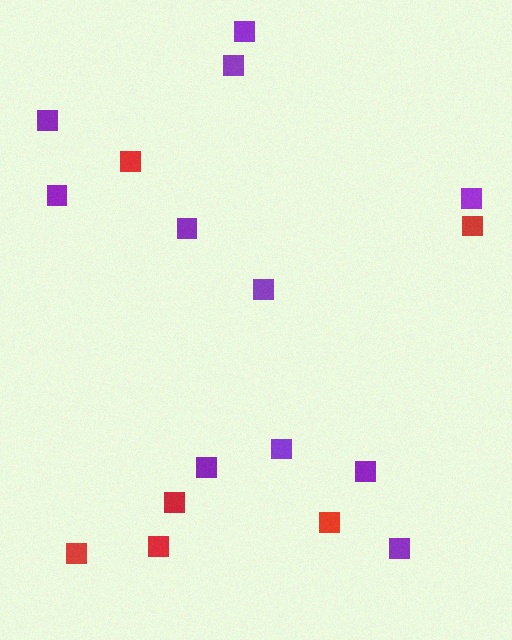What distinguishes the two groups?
There are 2 groups: one group of red squares (6) and one group of purple squares (11).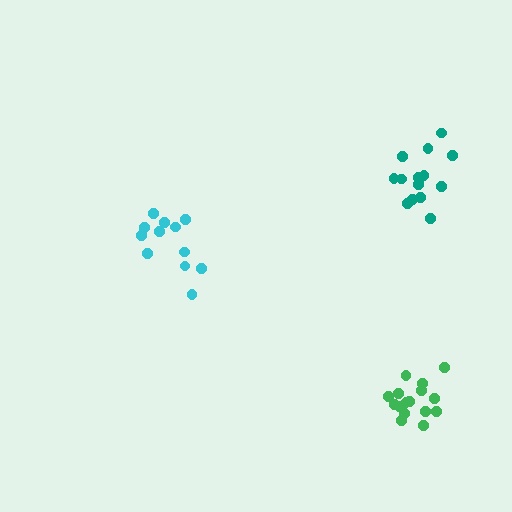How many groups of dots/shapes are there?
There are 3 groups.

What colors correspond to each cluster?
The clusters are colored: cyan, green, teal.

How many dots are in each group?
Group 1: 12 dots, Group 2: 16 dots, Group 3: 15 dots (43 total).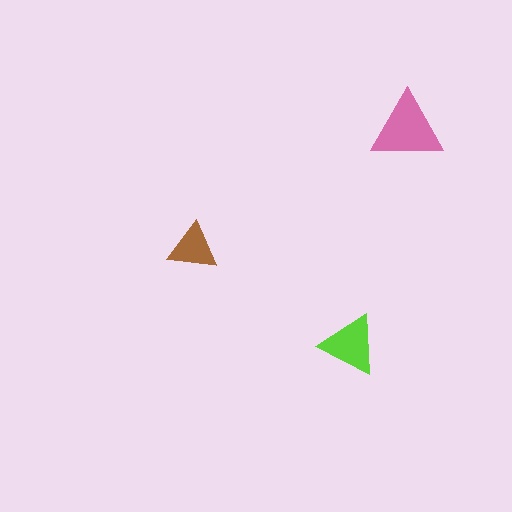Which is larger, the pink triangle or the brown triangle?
The pink one.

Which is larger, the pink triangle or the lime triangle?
The pink one.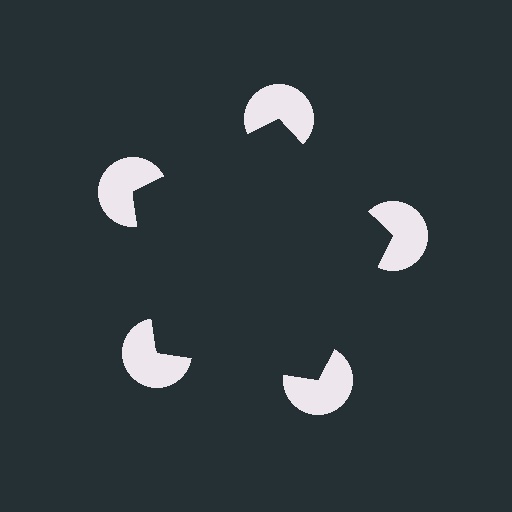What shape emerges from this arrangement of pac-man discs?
An illusory pentagon — its edges are inferred from the aligned wedge cuts in the pac-man discs, not physically drawn.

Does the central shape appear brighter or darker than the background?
It typically appears slightly darker than the background, even though no actual brightness change is drawn.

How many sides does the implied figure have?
5 sides.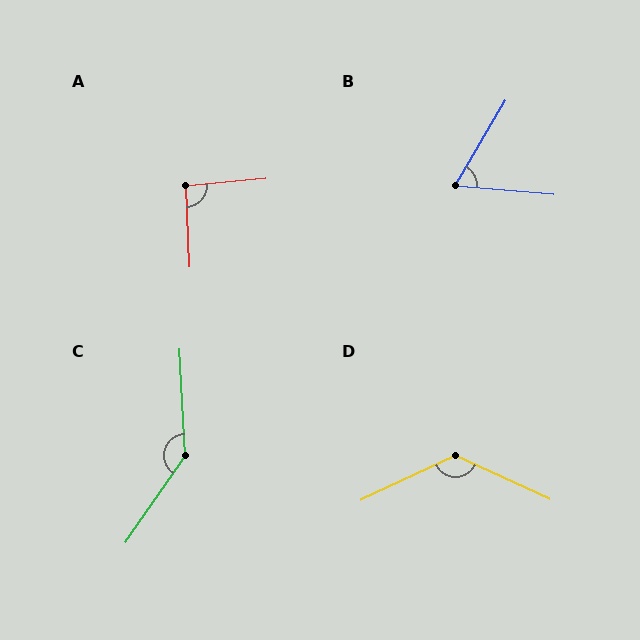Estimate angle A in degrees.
Approximately 93 degrees.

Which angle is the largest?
C, at approximately 142 degrees.